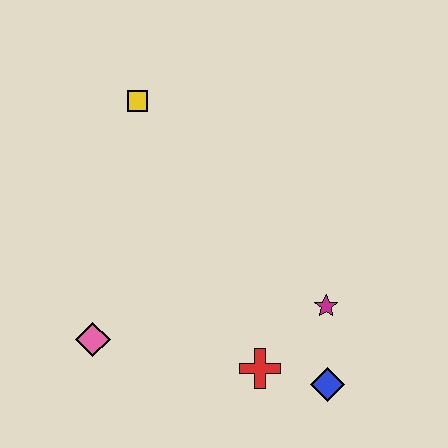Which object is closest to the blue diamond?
The red cross is closest to the blue diamond.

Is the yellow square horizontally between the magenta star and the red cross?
No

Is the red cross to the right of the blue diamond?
No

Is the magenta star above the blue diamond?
Yes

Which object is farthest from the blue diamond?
The yellow square is farthest from the blue diamond.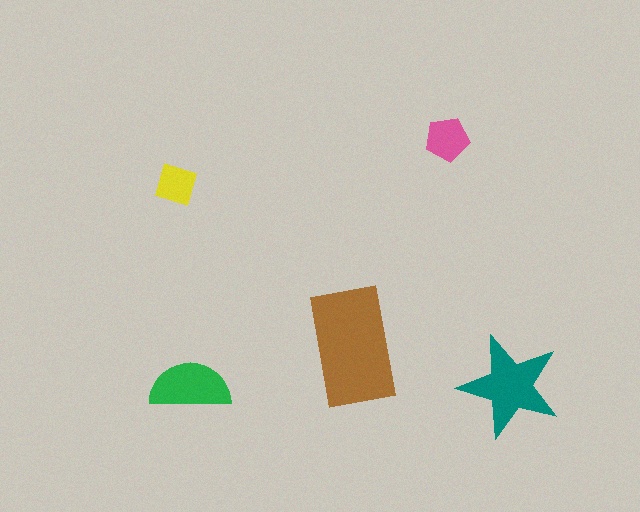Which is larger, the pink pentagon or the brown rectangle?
The brown rectangle.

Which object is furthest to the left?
The yellow diamond is leftmost.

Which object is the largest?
The brown rectangle.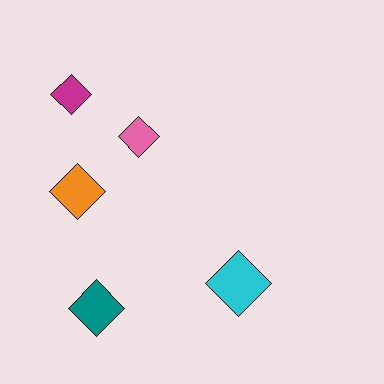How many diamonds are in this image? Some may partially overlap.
There are 5 diamonds.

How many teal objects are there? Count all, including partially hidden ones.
There is 1 teal object.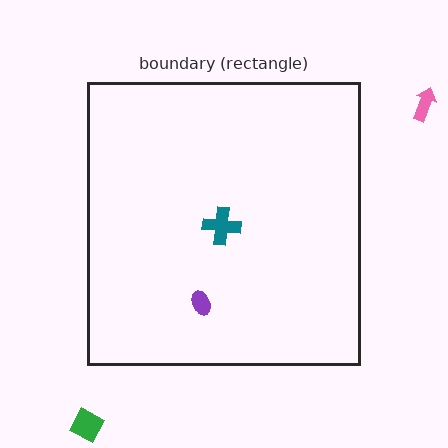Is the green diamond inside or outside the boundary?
Outside.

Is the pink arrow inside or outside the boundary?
Outside.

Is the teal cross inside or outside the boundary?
Inside.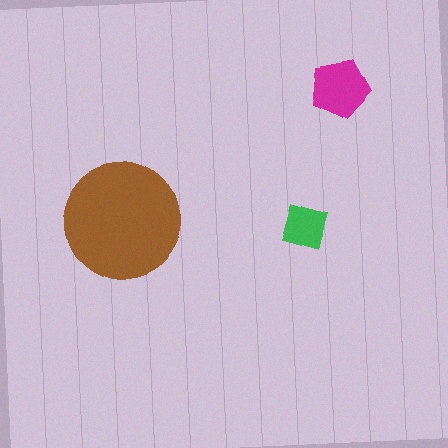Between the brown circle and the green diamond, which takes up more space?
The brown circle.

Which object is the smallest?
The green diamond.